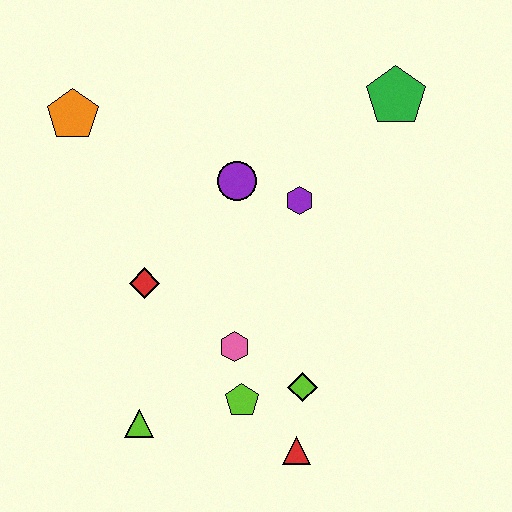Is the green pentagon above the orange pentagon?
Yes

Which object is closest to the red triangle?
The lime diamond is closest to the red triangle.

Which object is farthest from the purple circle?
The red triangle is farthest from the purple circle.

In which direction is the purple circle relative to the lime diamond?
The purple circle is above the lime diamond.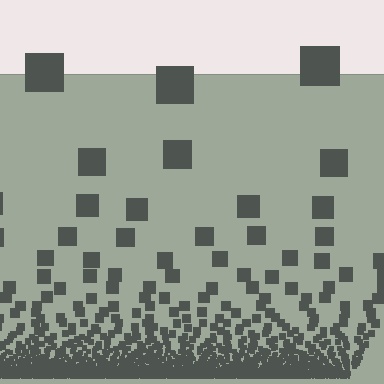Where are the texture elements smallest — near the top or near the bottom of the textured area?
Near the bottom.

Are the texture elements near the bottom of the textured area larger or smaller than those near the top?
Smaller. The gradient is inverted — elements near the bottom are smaller and denser.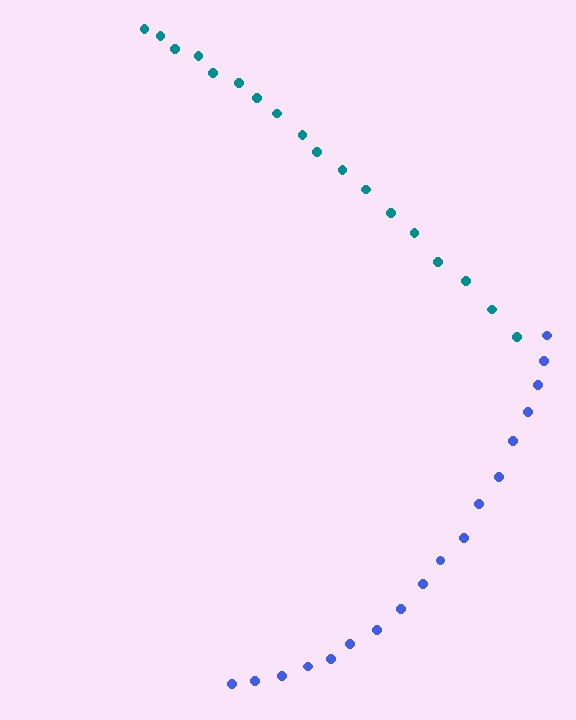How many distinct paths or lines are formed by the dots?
There are 2 distinct paths.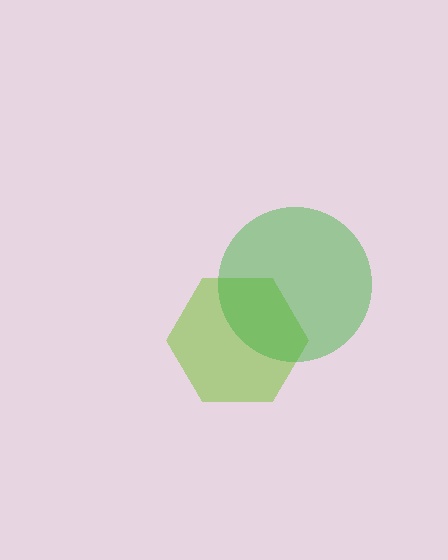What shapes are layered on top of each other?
The layered shapes are: a lime hexagon, a green circle.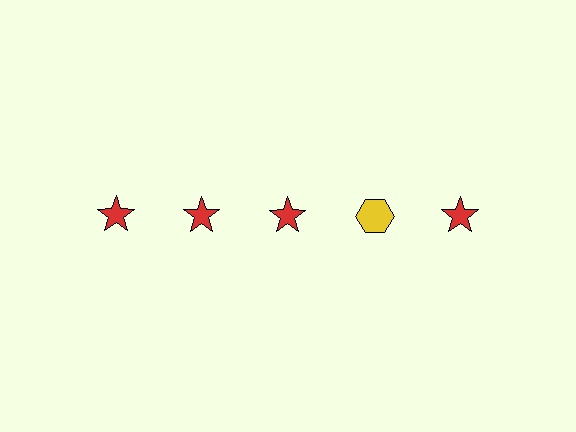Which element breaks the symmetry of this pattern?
The yellow hexagon in the top row, second from right column breaks the symmetry. All other shapes are red stars.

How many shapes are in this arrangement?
There are 5 shapes arranged in a grid pattern.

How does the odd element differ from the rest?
It differs in both color (yellow instead of red) and shape (hexagon instead of star).